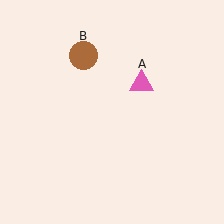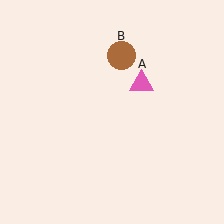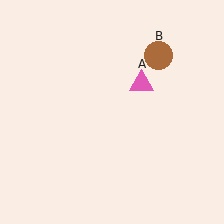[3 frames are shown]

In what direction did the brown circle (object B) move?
The brown circle (object B) moved right.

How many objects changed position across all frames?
1 object changed position: brown circle (object B).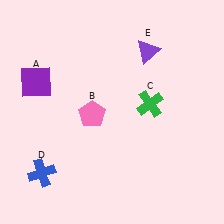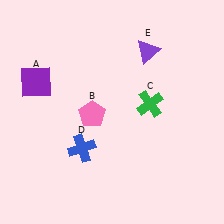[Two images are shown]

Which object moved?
The blue cross (D) moved right.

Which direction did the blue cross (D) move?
The blue cross (D) moved right.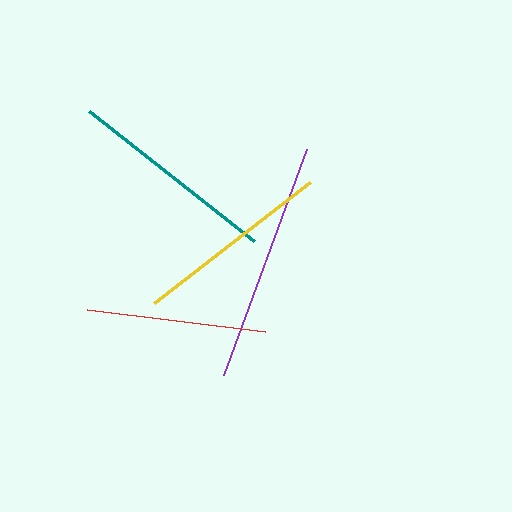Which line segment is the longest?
The purple line is the longest at approximately 242 pixels.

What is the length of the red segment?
The red segment is approximately 180 pixels long.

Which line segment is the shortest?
The red line is the shortest at approximately 180 pixels.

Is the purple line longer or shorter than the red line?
The purple line is longer than the red line.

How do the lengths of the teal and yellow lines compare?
The teal and yellow lines are approximately the same length.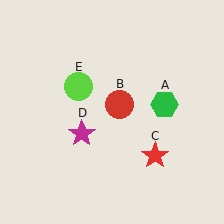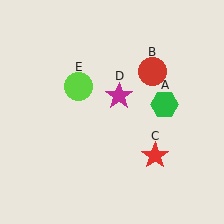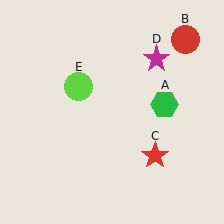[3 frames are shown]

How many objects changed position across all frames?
2 objects changed position: red circle (object B), magenta star (object D).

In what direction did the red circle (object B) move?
The red circle (object B) moved up and to the right.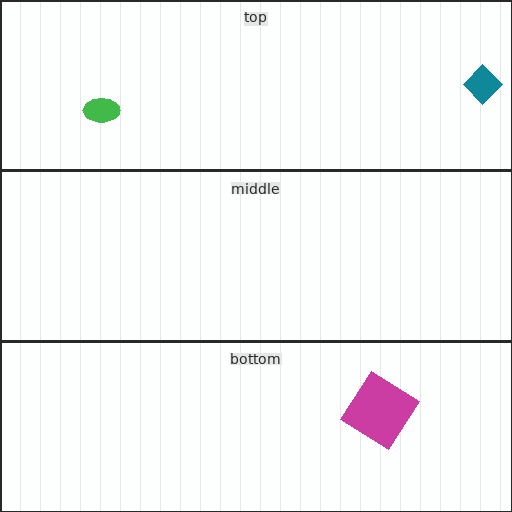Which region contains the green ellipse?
The top region.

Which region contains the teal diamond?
The top region.